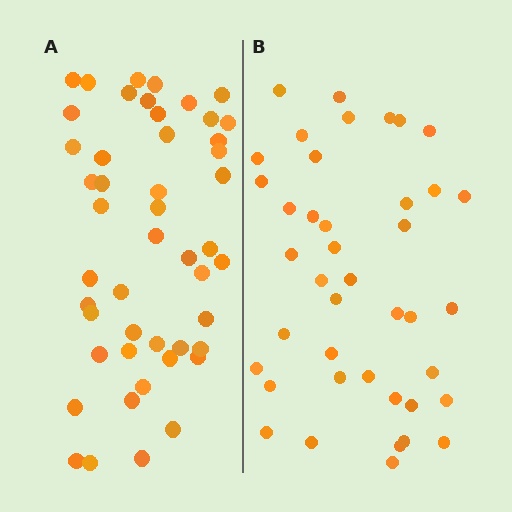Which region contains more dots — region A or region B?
Region A (the left region) has more dots.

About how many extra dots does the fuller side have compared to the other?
Region A has roughly 8 or so more dots than region B.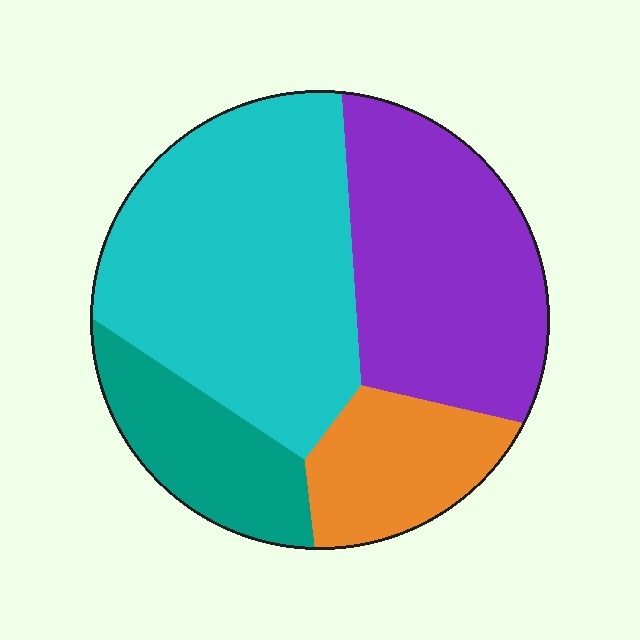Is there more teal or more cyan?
Cyan.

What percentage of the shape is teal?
Teal takes up less than a quarter of the shape.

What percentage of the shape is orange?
Orange covers roughly 15% of the shape.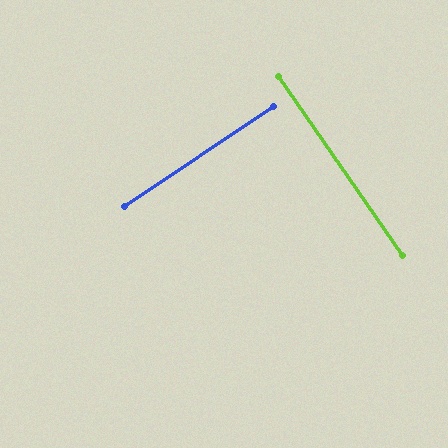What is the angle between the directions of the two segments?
Approximately 89 degrees.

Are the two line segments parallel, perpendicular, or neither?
Perpendicular — they meet at approximately 89°.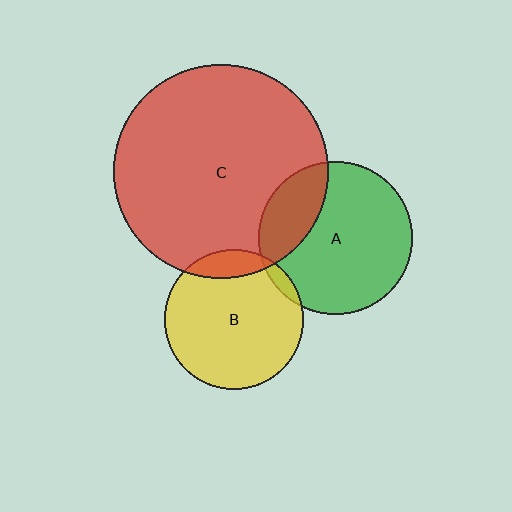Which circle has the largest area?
Circle C (red).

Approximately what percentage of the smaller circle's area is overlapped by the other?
Approximately 10%.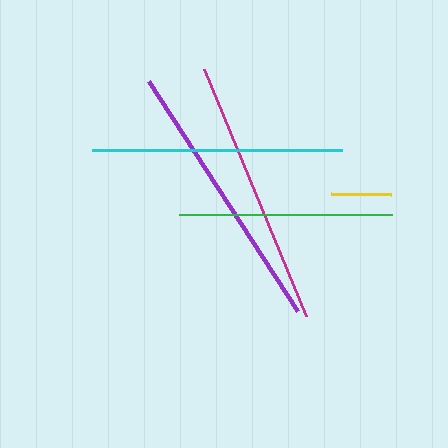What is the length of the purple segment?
The purple segment is approximately 273 pixels long.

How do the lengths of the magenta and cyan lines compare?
The magenta and cyan lines are approximately the same length.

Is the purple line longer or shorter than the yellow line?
The purple line is longer than the yellow line.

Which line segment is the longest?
The purple line is the longest at approximately 273 pixels.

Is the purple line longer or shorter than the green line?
The purple line is longer than the green line.